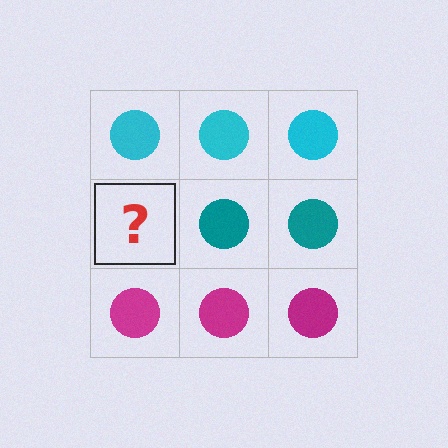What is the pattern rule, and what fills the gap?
The rule is that each row has a consistent color. The gap should be filled with a teal circle.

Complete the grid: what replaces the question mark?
The question mark should be replaced with a teal circle.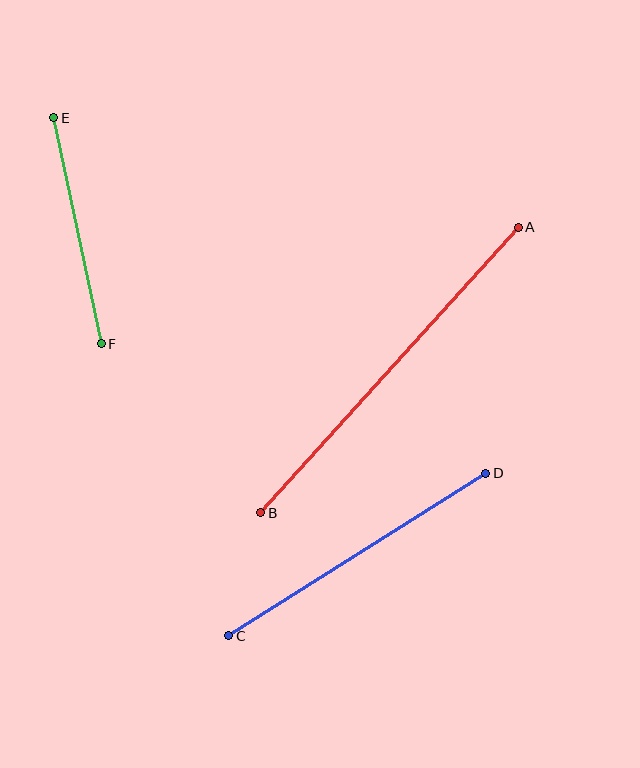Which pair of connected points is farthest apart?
Points A and B are farthest apart.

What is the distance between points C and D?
The distance is approximately 304 pixels.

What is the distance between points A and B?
The distance is approximately 384 pixels.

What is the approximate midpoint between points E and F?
The midpoint is at approximately (77, 231) pixels.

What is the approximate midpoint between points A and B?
The midpoint is at approximately (390, 370) pixels.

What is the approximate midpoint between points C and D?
The midpoint is at approximately (357, 555) pixels.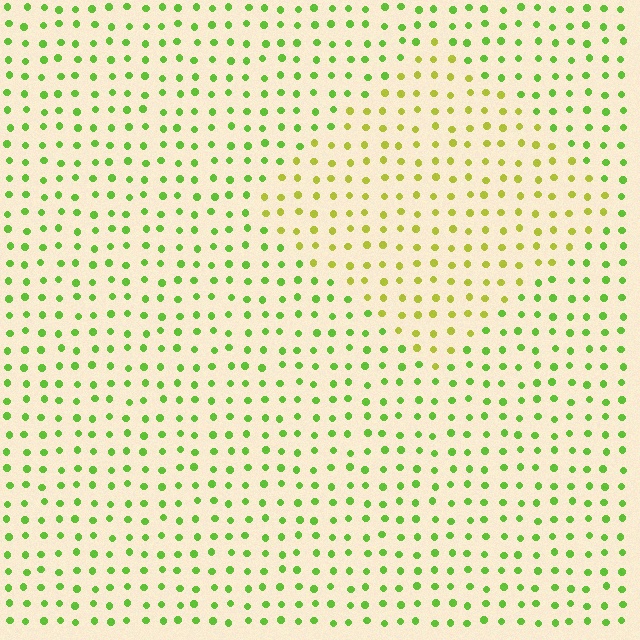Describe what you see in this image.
The image is filled with small lime elements in a uniform arrangement. A diamond-shaped region is visible where the elements are tinted to a slightly different hue, forming a subtle color boundary.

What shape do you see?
I see a diamond.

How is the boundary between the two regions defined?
The boundary is defined purely by a slight shift in hue (about 34 degrees). Spacing, size, and orientation are identical on both sides.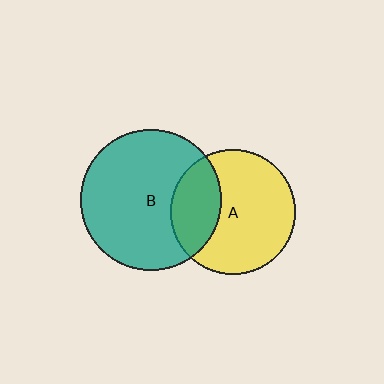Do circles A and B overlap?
Yes.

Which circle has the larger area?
Circle B (teal).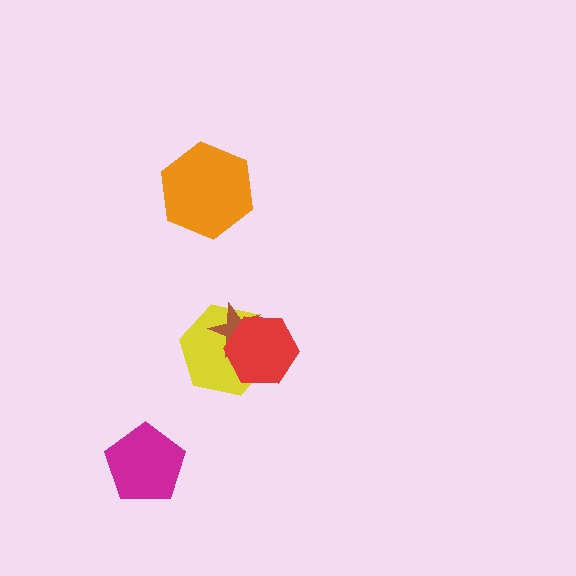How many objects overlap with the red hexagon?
2 objects overlap with the red hexagon.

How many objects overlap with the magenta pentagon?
0 objects overlap with the magenta pentagon.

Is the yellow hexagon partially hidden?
Yes, it is partially covered by another shape.